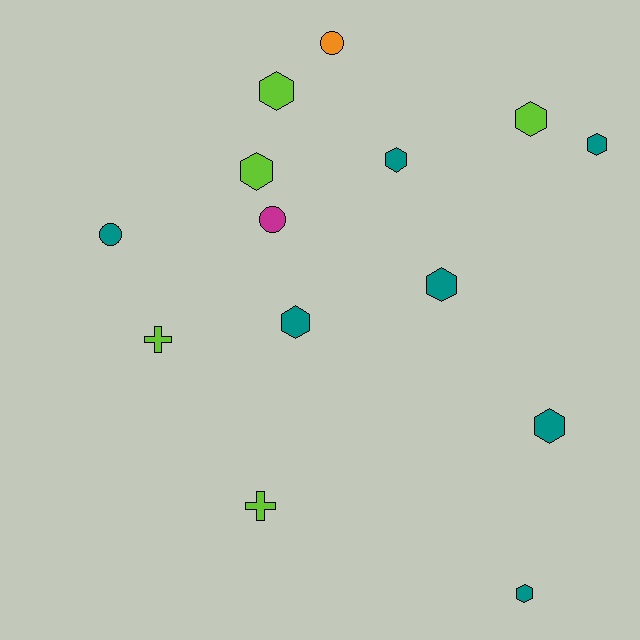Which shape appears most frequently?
Hexagon, with 9 objects.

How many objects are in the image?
There are 14 objects.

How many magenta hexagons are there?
There are no magenta hexagons.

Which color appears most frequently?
Teal, with 7 objects.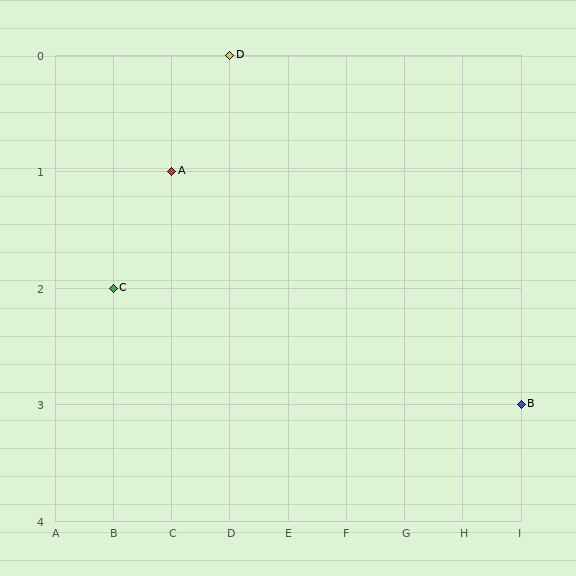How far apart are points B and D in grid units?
Points B and D are 5 columns and 3 rows apart (about 5.8 grid units diagonally).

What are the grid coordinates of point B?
Point B is at grid coordinates (I, 3).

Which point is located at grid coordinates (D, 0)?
Point D is at (D, 0).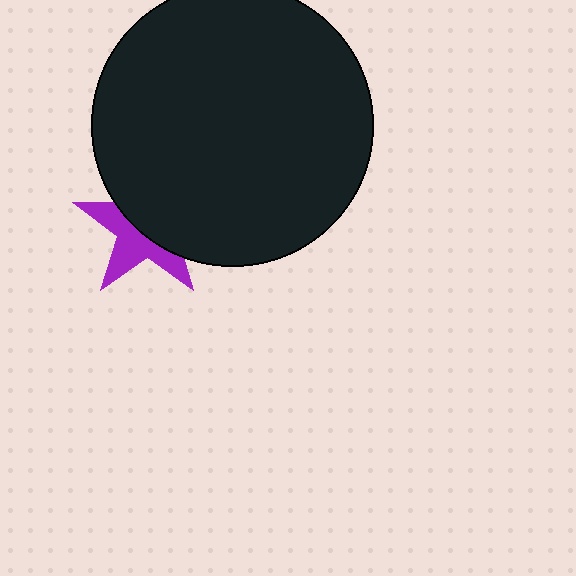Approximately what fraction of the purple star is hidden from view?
Roughly 54% of the purple star is hidden behind the black circle.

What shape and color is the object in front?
The object in front is a black circle.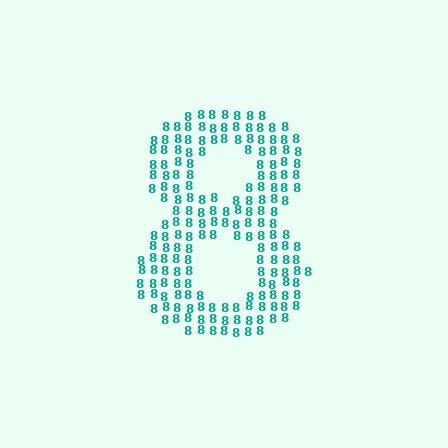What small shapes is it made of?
It is made of small digit 8's.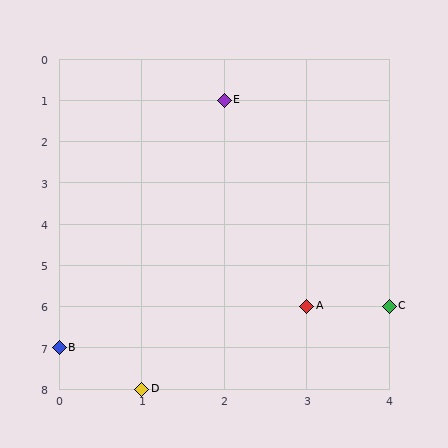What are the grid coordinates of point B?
Point B is at grid coordinates (0, 7).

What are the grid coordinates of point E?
Point E is at grid coordinates (2, 1).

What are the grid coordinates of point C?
Point C is at grid coordinates (4, 6).